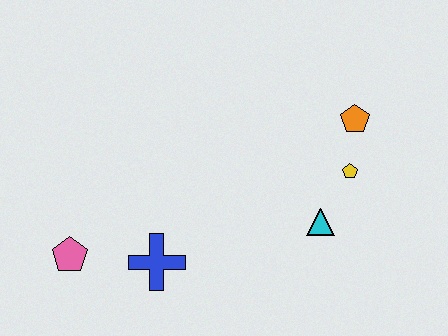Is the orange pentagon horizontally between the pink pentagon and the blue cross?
No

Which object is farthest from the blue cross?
The orange pentagon is farthest from the blue cross.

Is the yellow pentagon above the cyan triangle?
Yes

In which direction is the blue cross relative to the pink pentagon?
The blue cross is to the right of the pink pentagon.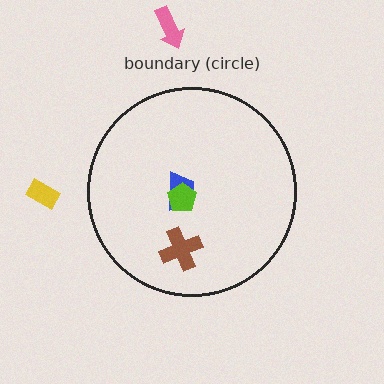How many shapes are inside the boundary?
3 inside, 2 outside.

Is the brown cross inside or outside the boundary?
Inside.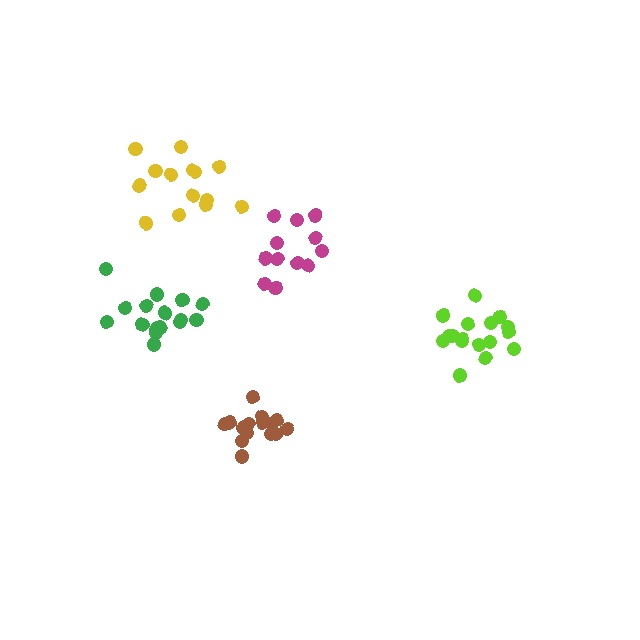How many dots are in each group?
Group 1: 17 dots, Group 2: 17 dots, Group 3: 15 dots, Group 4: 12 dots, Group 5: 14 dots (75 total).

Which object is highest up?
The yellow cluster is topmost.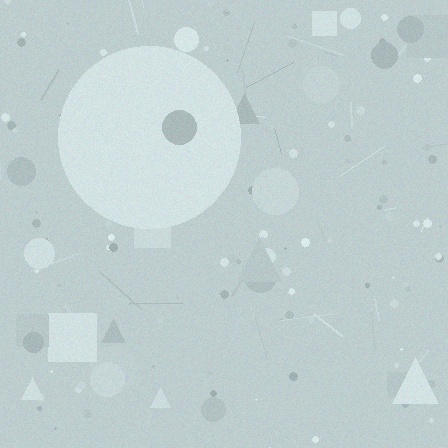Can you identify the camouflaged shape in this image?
The camouflaged shape is a circle.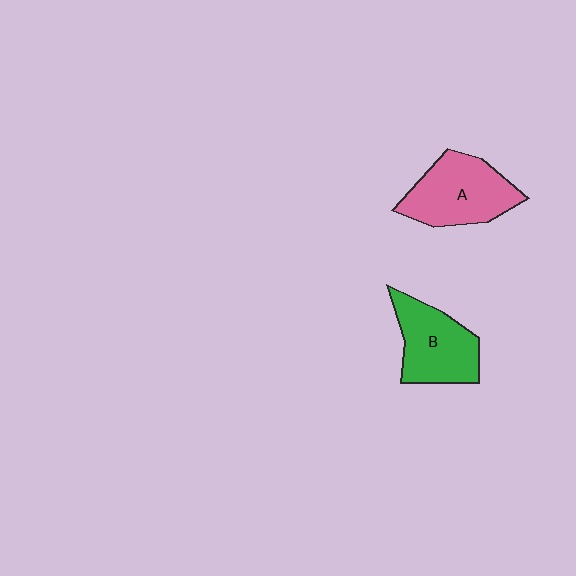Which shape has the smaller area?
Shape B (green).